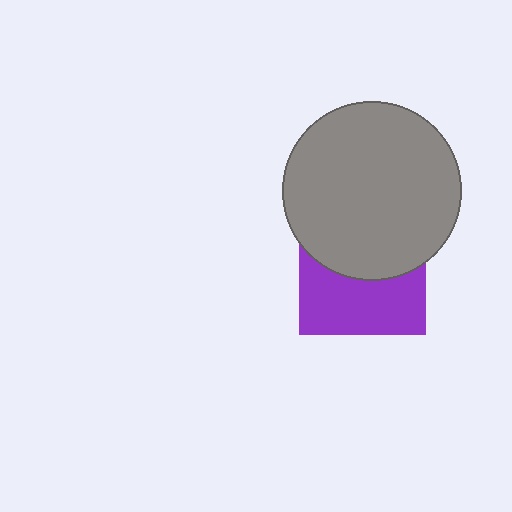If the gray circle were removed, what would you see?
You would see the complete purple square.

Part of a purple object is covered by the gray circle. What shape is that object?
It is a square.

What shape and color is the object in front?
The object in front is a gray circle.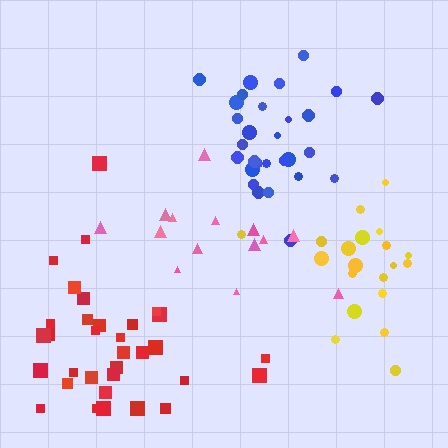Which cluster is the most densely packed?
Blue.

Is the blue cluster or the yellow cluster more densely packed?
Blue.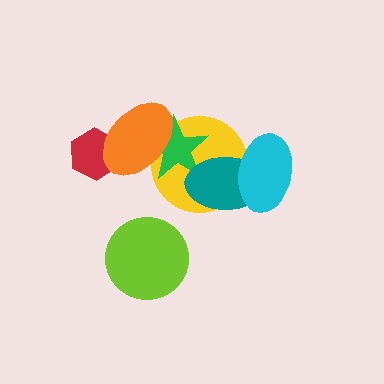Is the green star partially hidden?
Yes, it is partially covered by another shape.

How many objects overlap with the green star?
3 objects overlap with the green star.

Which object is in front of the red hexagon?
The orange ellipse is in front of the red hexagon.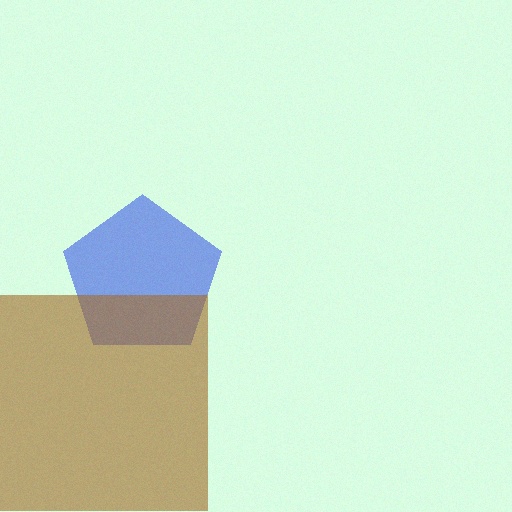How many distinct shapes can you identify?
There are 2 distinct shapes: a blue pentagon, a brown square.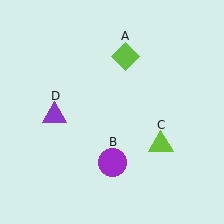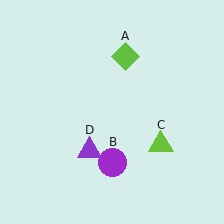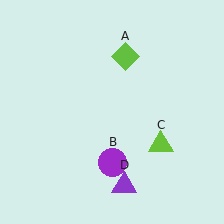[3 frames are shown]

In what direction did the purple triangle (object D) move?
The purple triangle (object D) moved down and to the right.